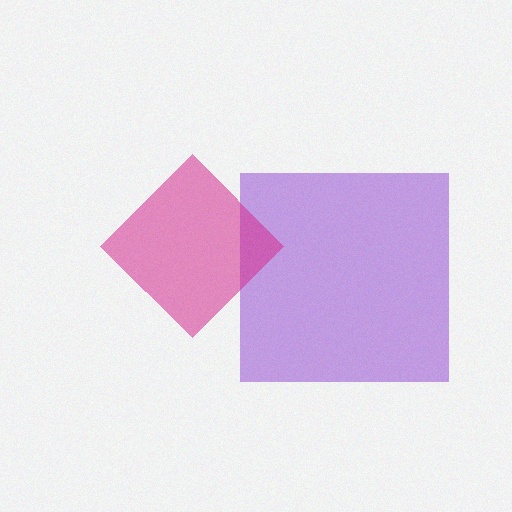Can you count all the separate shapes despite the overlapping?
Yes, there are 2 separate shapes.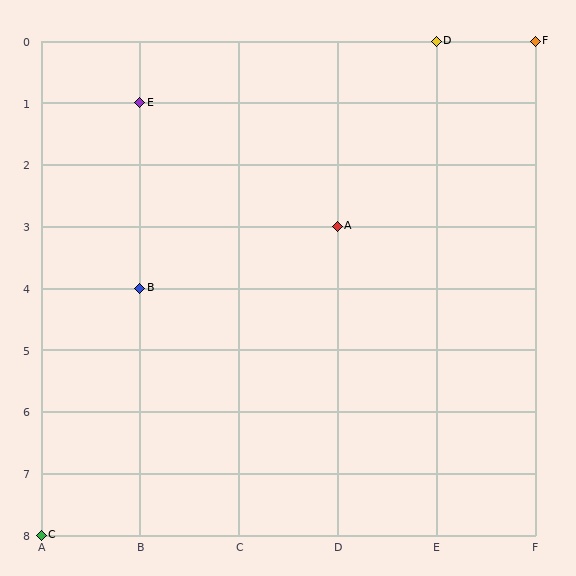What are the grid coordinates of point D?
Point D is at grid coordinates (E, 0).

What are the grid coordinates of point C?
Point C is at grid coordinates (A, 8).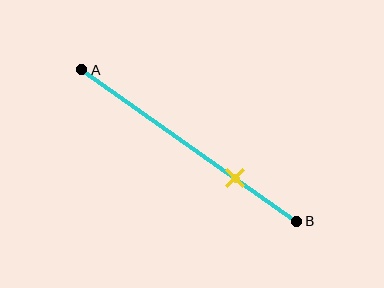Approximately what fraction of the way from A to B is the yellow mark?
The yellow mark is approximately 70% of the way from A to B.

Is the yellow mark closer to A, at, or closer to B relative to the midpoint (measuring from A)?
The yellow mark is closer to point B than the midpoint of segment AB.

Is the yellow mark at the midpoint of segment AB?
No, the mark is at about 70% from A, not at the 50% midpoint.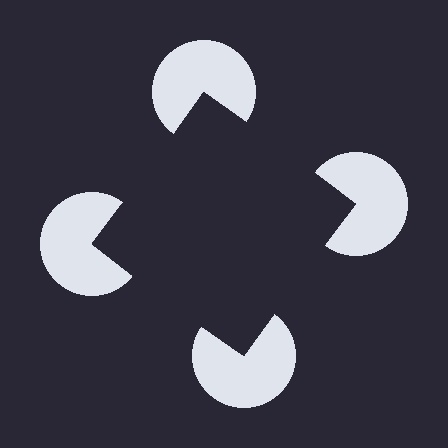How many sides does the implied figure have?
4 sides.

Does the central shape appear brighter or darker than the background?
It typically appears slightly darker than the background, even though no actual brightness change is drawn.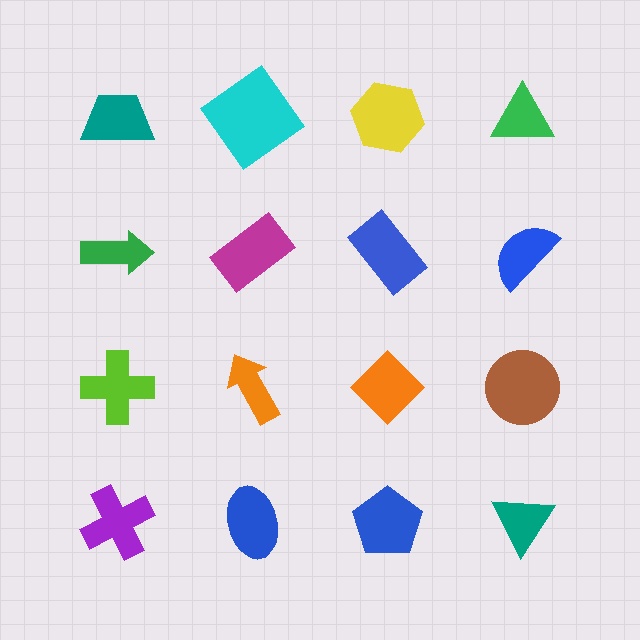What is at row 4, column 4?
A teal triangle.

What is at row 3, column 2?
An orange arrow.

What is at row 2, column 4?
A blue semicircle.